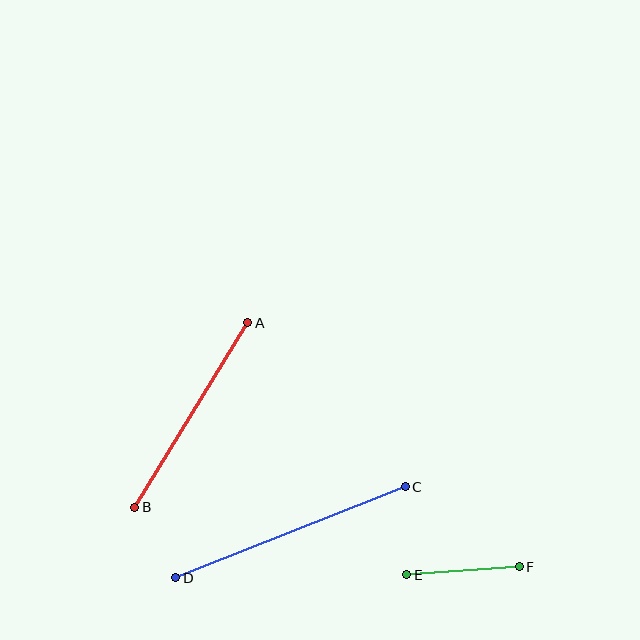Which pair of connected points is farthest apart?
Points C and D are farthest apart.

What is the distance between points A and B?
The distance is approximately 217 pixels.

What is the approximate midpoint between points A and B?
The midpoint is at approximately (191, 415) pixels.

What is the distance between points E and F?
The distance is approximately 113 pixels.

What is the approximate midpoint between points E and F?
The midpoint is at approximately (463, 571) pixels.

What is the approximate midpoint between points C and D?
The midpoint is at approximately (291, 532) pixels.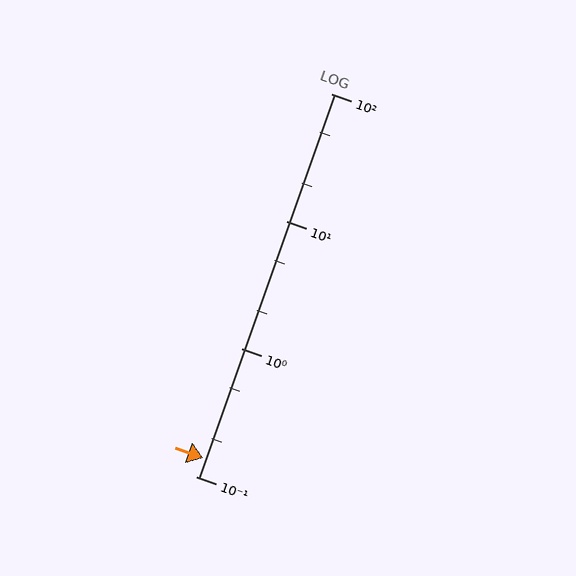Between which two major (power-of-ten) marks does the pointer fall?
The pointer is between 0.1 and 1.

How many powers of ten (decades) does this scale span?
The scale spans 3 decades, from 0.1 to 100.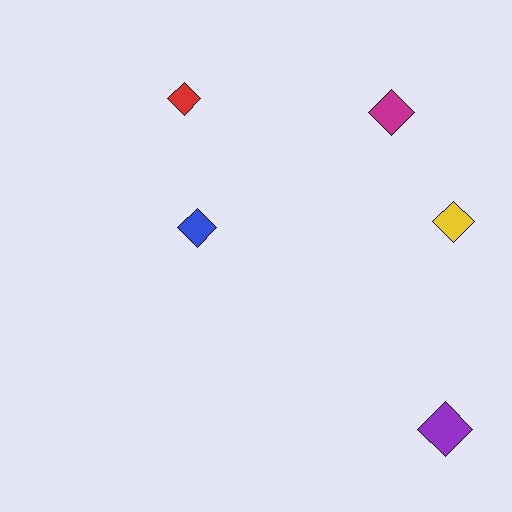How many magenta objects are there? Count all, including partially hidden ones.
There is 1 magenta object.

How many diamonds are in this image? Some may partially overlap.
There are 5 diamonds.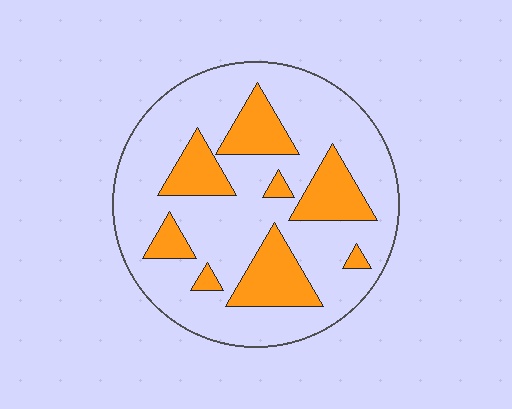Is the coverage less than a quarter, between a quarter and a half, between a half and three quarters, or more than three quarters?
Between a quarter and a half.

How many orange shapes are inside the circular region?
8.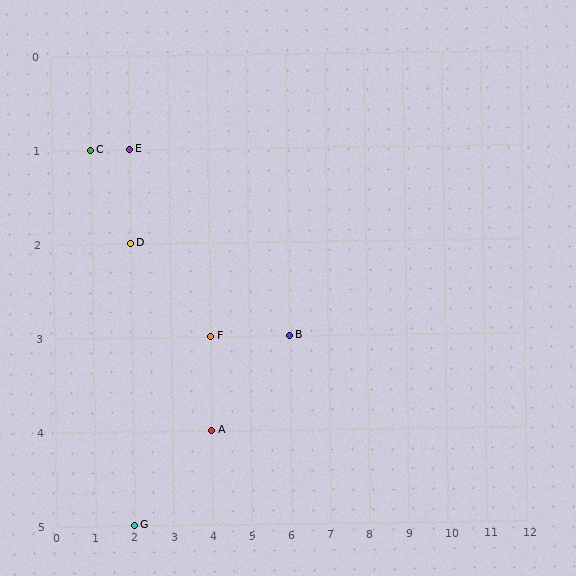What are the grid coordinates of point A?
Point A is at grid coordinates (4, 4).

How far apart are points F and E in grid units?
Points F and E are 2 columns and 2 rows apart (about 2.8 grid units diagonally).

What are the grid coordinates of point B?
Point B is at grid coordinates (6, 3).